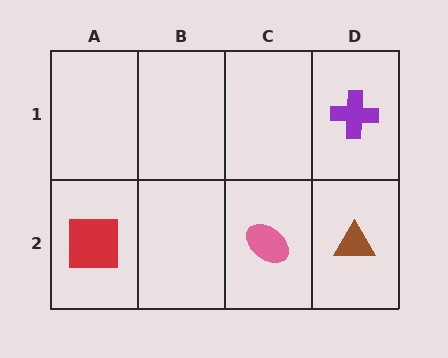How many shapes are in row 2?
3 shapes.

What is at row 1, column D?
A purple cross.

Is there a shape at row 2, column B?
No, that cell is empty.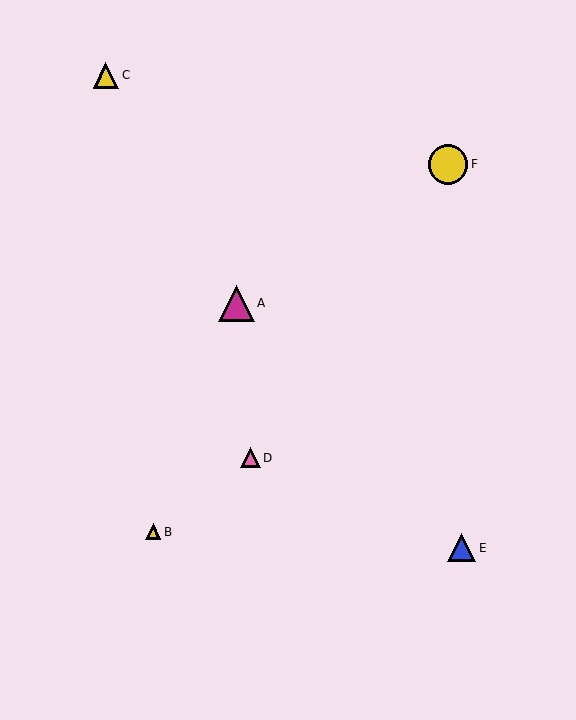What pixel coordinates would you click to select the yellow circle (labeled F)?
Click at (448, 164) to select the yellow circle F.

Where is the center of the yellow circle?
The center of the yellow circle is at (448, 164).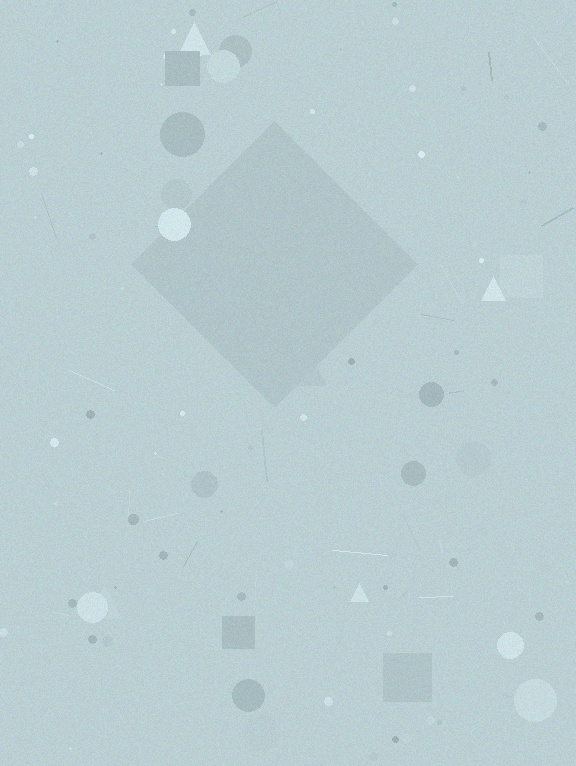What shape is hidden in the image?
A diamond is hidden in the image.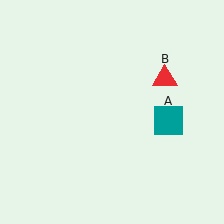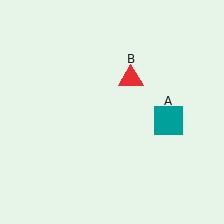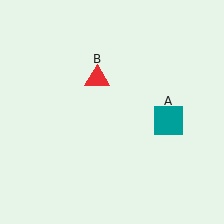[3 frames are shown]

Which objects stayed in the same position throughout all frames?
Teal square (object A) remained stationary.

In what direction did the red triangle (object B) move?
The red triangle (object B) moved left.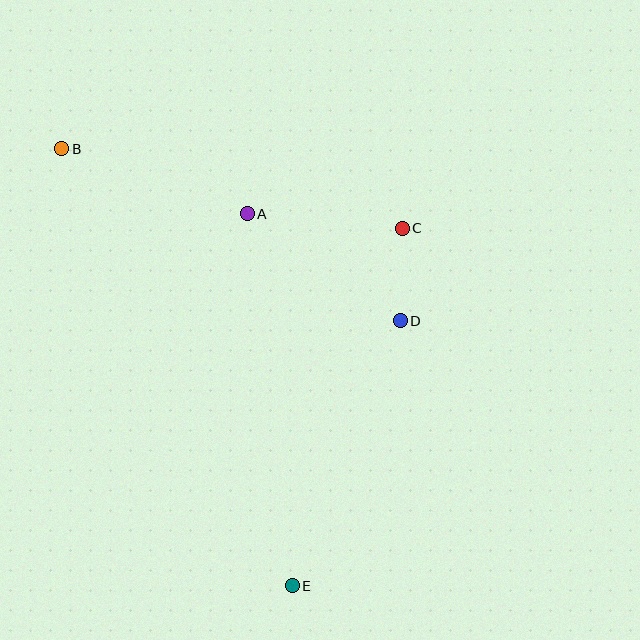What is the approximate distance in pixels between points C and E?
The distance between C and E is approximately 374 pixels.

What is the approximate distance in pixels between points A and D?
The distance between A and D is approximately 187 pixels.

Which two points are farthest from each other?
Points B and E are farthest from each other.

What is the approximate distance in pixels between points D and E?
The distance between D and E is approximately 286 pixels.